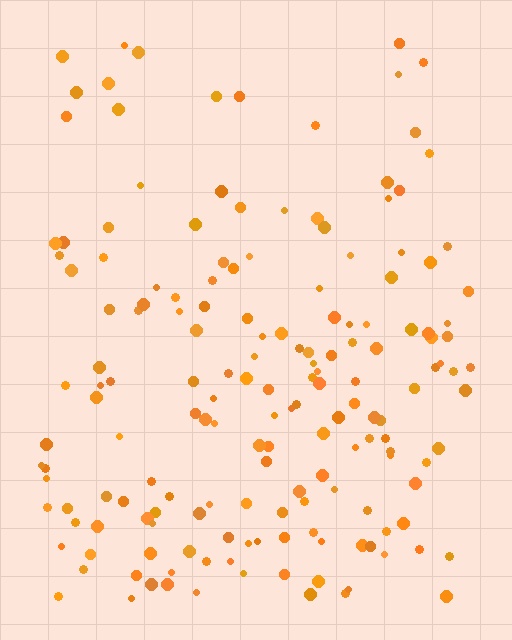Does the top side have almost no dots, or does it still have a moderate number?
Still a moderate number, just noticeably fewer than the bottom.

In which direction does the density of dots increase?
From top to bottom, with the bottom side densest.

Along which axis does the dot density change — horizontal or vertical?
Vertical.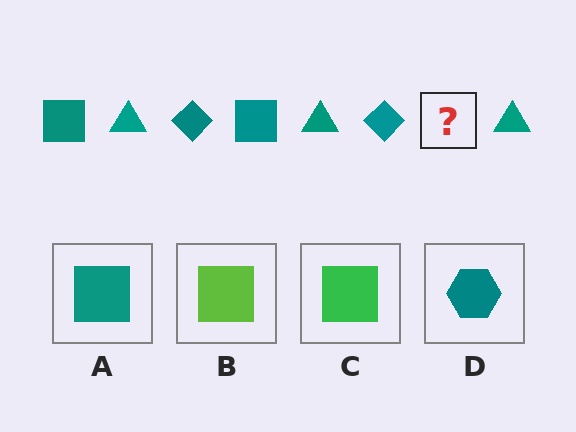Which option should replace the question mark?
Option A.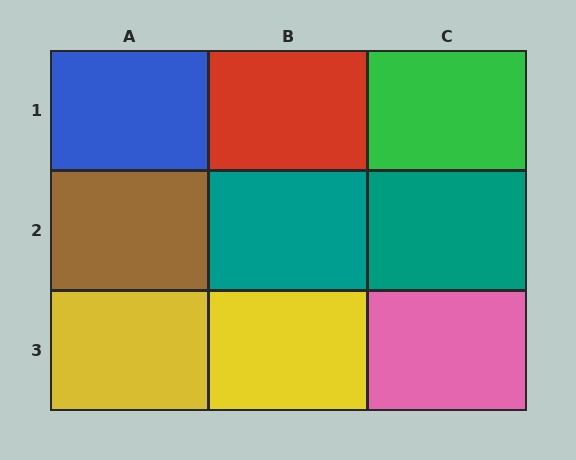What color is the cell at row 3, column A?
Yellow.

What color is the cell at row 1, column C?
Green.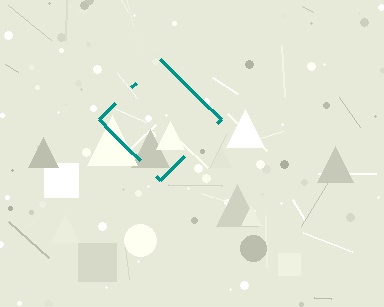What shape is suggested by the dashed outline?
The dashed outline suggests a diamond.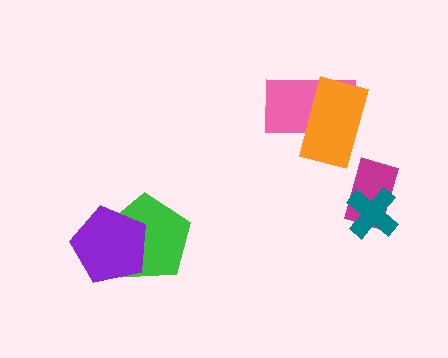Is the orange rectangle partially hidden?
No, no other shape covers it.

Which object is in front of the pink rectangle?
The orange rectangle is in front of the pink rectangle.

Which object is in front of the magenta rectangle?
The teal cross is in front of the magenta rectangle.